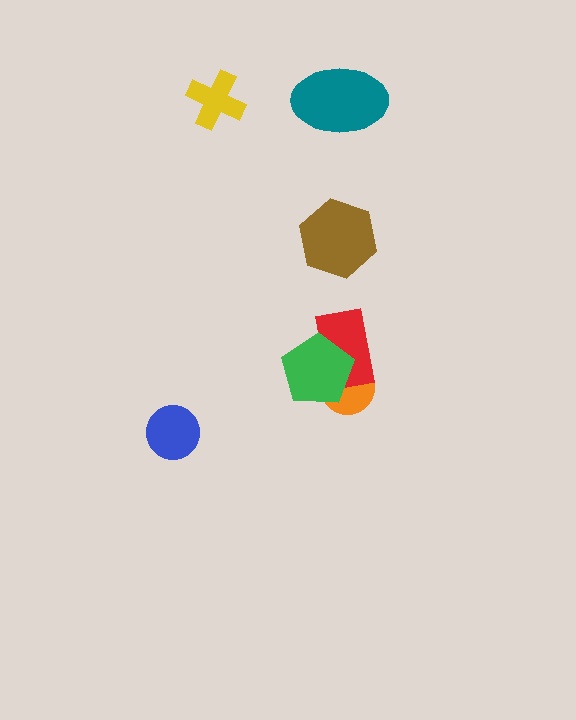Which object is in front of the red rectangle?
The green pentagon is in front of the red rectangle.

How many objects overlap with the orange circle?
2 objects overlap with the orange circle.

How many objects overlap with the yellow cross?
0 objects overlap with the yellow cross.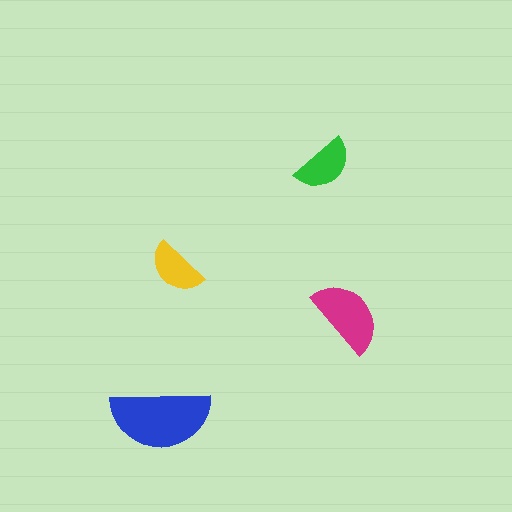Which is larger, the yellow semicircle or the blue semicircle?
The blue one.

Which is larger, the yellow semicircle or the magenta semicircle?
The magenta one.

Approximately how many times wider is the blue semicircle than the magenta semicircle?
About 1.5 times wider.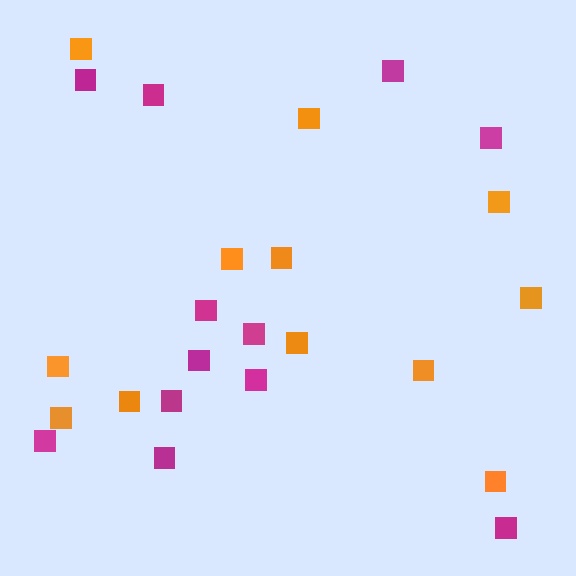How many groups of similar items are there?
There are 2 groups: one group of magenta squares (12) and one group of orange squares (12).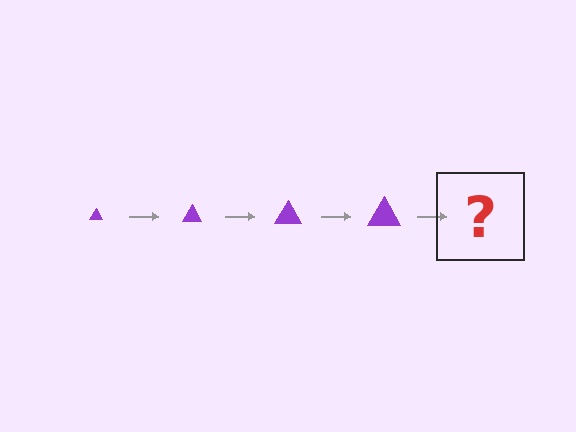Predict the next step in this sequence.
The next step is a purple triangle, larger than the previous one.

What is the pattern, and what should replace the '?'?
The pattern is that the triangle gets progressively larger each step. The '?' should be a purple triangle, larger than the previous one.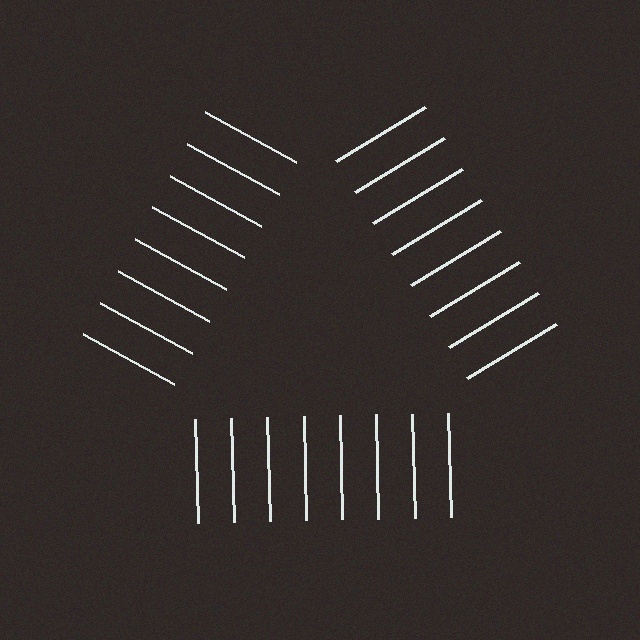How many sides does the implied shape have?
3 sides — the line-ends trace a triangle.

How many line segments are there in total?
24 — 8 along each of the 3 edges.